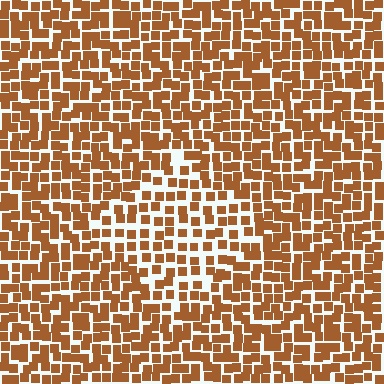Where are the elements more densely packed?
The elements are more densely packed outside the diamond boundary.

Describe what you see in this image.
The image contains small brown elements arranged at two different densities. A diamond-shaped region is visible where the elements are less densely packed than the surrounding area.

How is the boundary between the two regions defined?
The boundary is defined by a change in element density (approximately 1.6x ratio). All elements are the same color, size, and shape.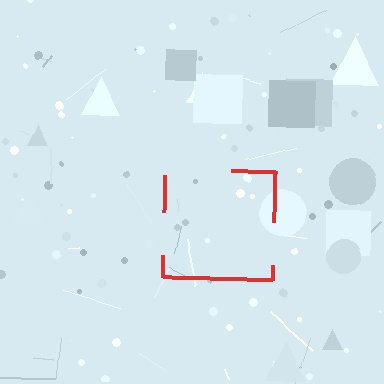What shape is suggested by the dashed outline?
The dashed outline suggests a square.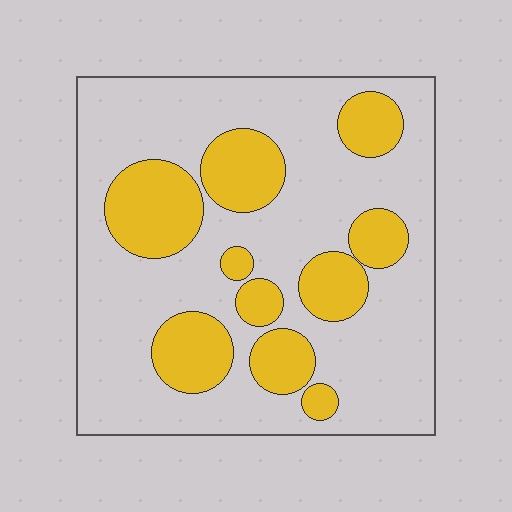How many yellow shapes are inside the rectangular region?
10.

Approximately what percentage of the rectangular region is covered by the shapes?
Approximately 30%.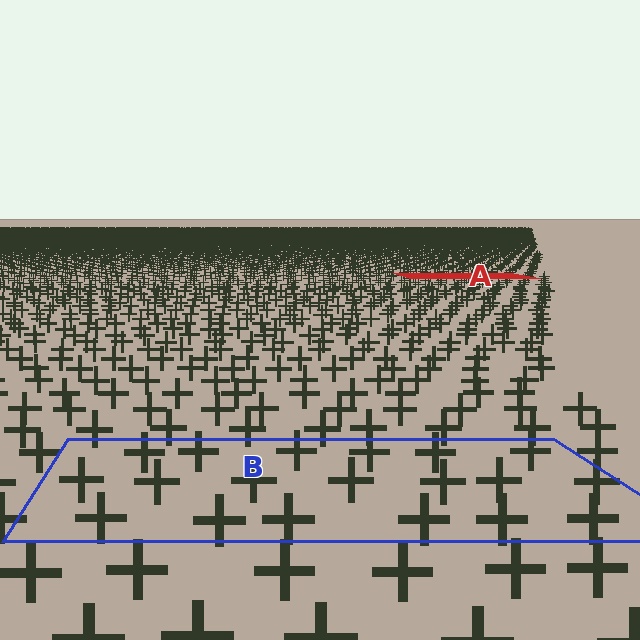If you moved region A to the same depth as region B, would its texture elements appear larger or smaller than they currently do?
They would appear larger. At a closer depth, the same texture elements are projected at a bigger on-screen size.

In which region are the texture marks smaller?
The texture marks are smaller in region A, because it is farther away.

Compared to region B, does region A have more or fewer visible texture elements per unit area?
Region A has more texture elements per unit area — they are packed more densely because it is farther away.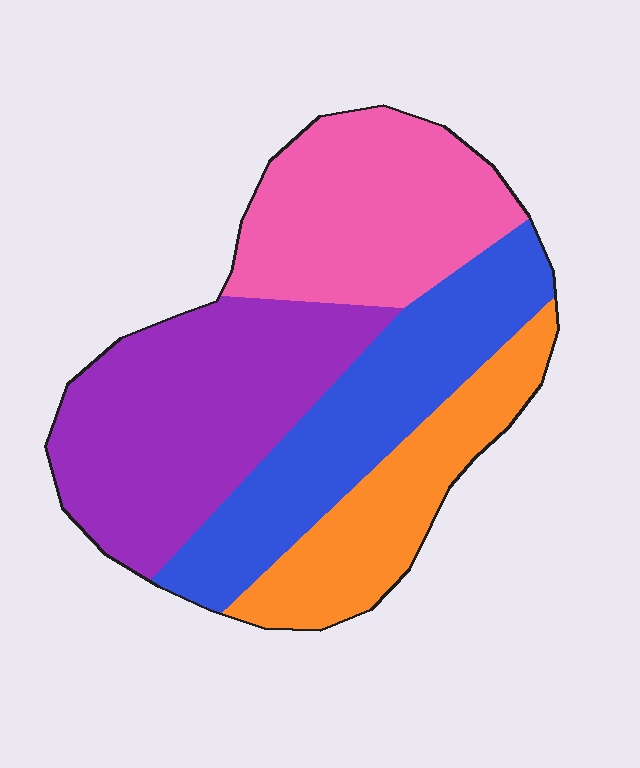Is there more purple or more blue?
Purple.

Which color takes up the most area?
Purple, at roughly 30%.